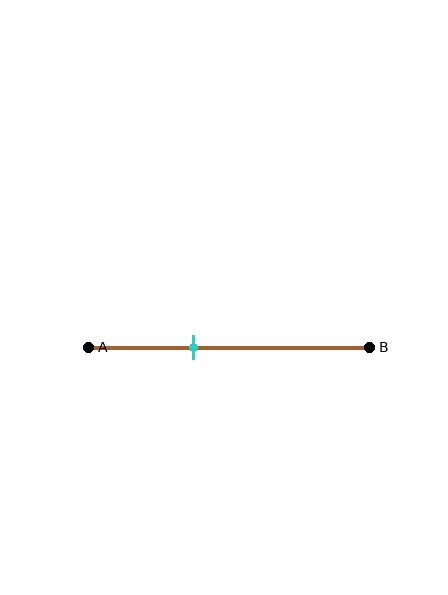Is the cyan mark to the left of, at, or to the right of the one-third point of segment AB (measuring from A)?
The cyan mark is to the right of the one-third point of segment AB.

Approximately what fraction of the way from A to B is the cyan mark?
The cyan mark is approximately 35% of the way from A to B.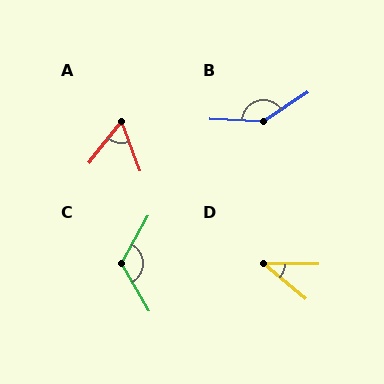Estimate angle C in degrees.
Approximately 121 degrees.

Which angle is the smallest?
D, at approximately 40 degrees.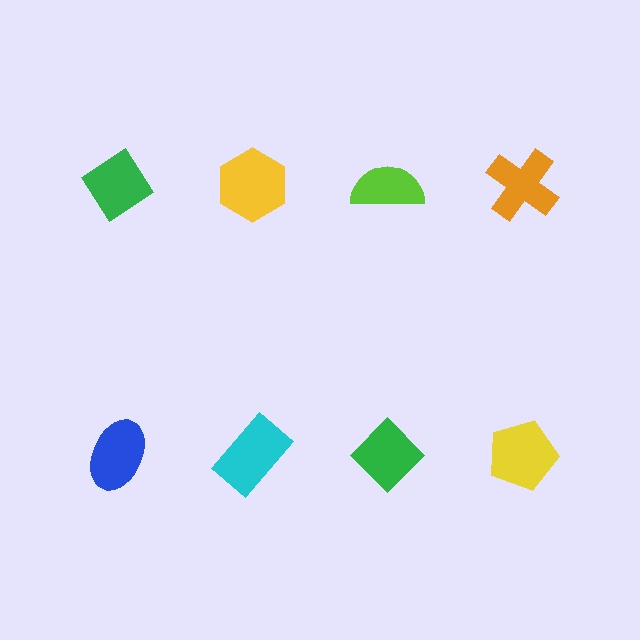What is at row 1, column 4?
An orange cross.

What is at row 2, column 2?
A cyan rectangle.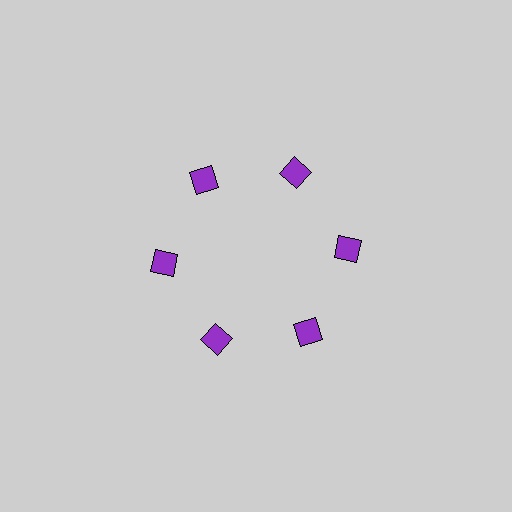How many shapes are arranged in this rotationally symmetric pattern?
There are 6 shapes, arranged in 6 groups of 1.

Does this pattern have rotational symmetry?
Yes, this pattern has 6-fold rotational symmetry. It looks the same after rotating 60 degrees around the center.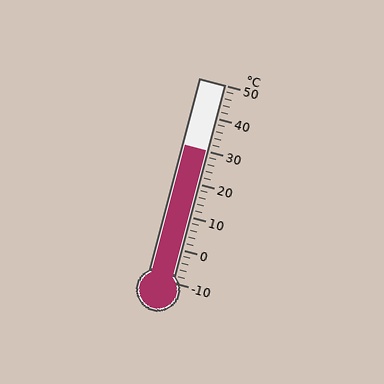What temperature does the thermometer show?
The thermometer shows approximately 30°C.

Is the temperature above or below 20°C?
The temperature is above 20°C.